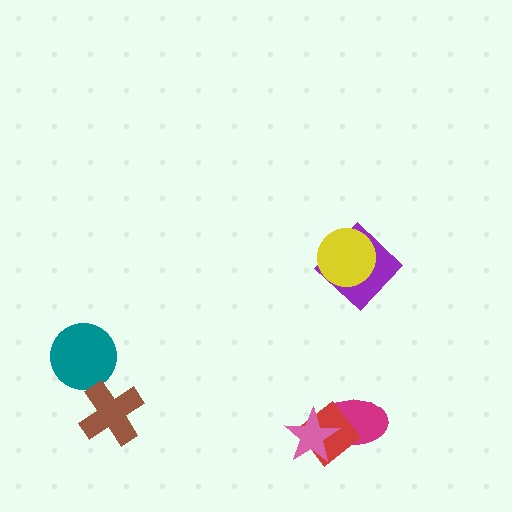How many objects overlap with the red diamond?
2 objects overlap with the red diamond.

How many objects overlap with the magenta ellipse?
2 objects overlap with the magenta ellipse.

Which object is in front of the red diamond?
The pink star is in front of the red diamond.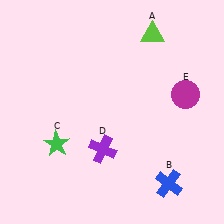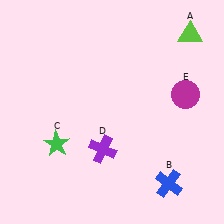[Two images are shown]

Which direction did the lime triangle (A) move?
The lime triangle (A) moved right.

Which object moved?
The lime triangle (A) moved right.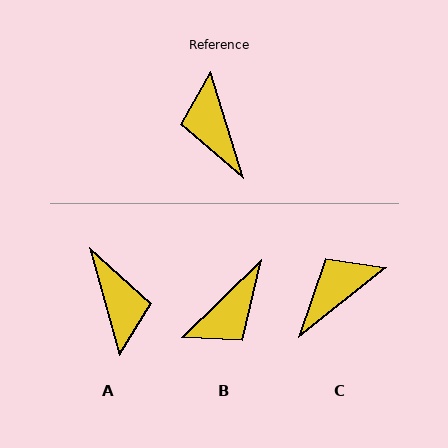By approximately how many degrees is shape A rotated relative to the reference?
Approximately 178 degrees counter-clockwise.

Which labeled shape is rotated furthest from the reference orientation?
A, about 178 degrees away.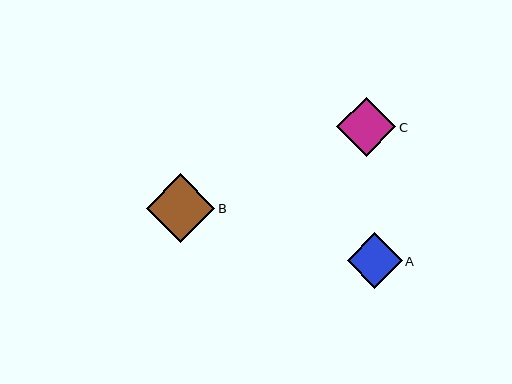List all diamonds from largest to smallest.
From largest to smallest: B, C, A.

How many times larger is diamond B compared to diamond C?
Diamond B is approximately 1.2 times the size of diamond C.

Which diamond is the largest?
Diamond B is the largest with a size of approximately 69 pixels.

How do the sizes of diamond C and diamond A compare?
Diamond C and diamond A are approximately the same size.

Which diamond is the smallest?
Diamond A is the smallest with a size of approximately 55 pixels.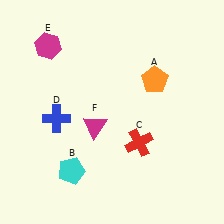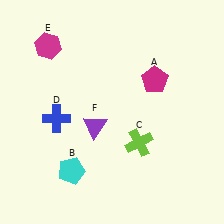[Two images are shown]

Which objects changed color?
A changed from orange to magenta. C changed from red to lime. F changed from magenta to purple.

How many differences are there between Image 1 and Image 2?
There are 3 differences between the two images.